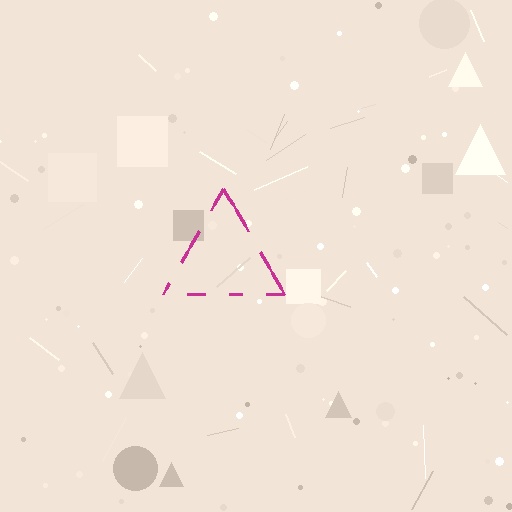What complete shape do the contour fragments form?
The contour fragments form a triangle.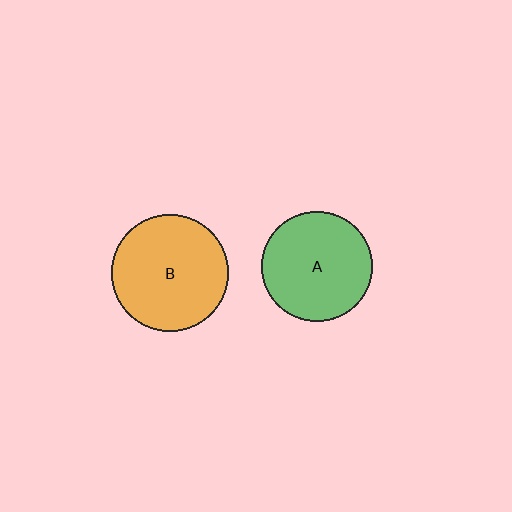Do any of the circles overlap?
No, none of the circles overlap.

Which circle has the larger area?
Circle B (orange).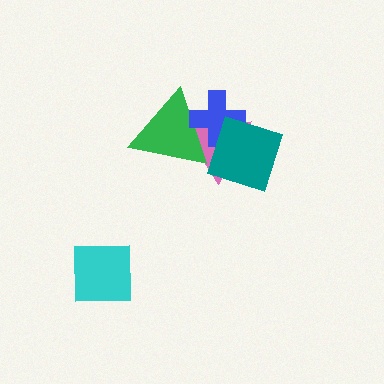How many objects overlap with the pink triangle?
3 objects overlap with the pink triangle.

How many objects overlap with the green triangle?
3 objects overlap with the green triangle.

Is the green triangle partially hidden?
Yes, it is partially covered by another shape.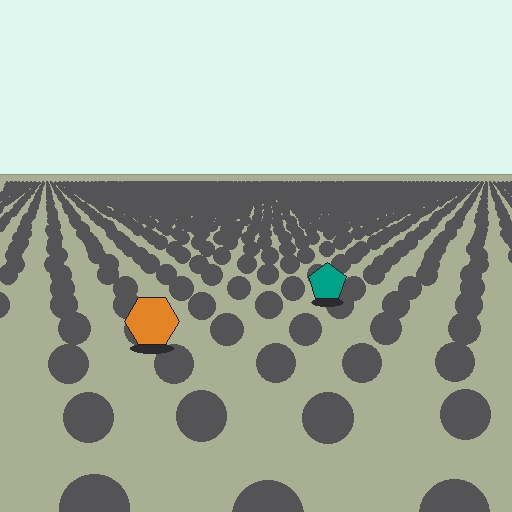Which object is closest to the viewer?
The orange hexagon is closest. The texture marks near it are larger and more spread out.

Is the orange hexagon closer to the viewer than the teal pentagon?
Yes. The orange hexagon is closer — you can tell from the texture gradient: the ground texture is coarser near it.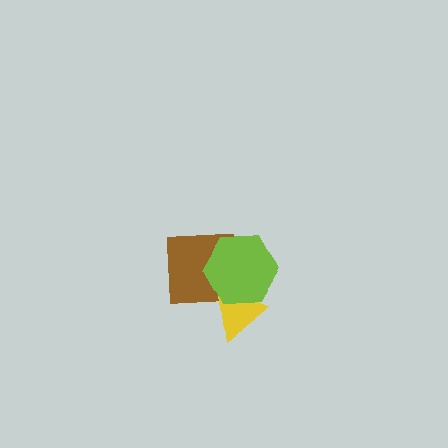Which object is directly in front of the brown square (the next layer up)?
The yellow triangle is directly in front of the brown square.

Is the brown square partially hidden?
Yes, it is partially covered by another shape.